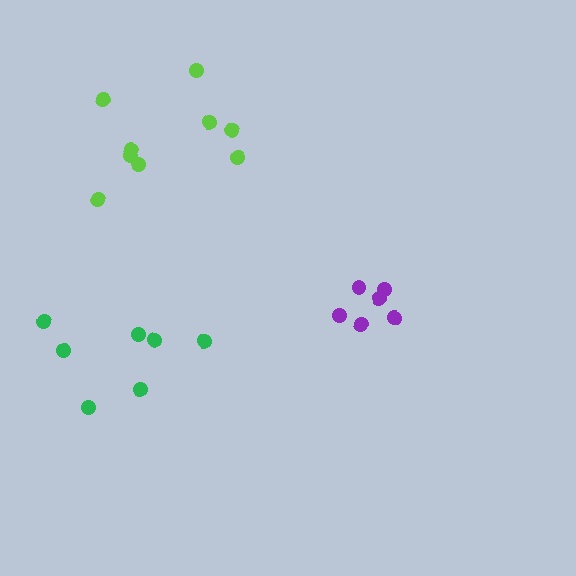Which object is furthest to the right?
The purple cluster is rightmost.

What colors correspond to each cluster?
The clusters are colored: purple, lime, green.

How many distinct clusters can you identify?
There are 3 distinct clusters.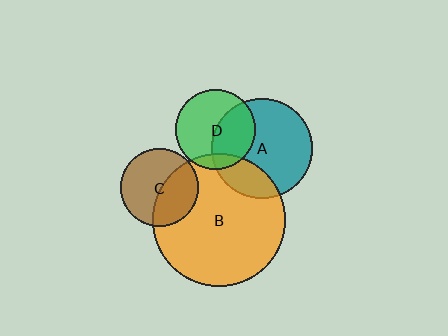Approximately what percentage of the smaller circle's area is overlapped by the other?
Approximately 10%.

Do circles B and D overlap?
Yes.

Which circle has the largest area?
Circle B (orange).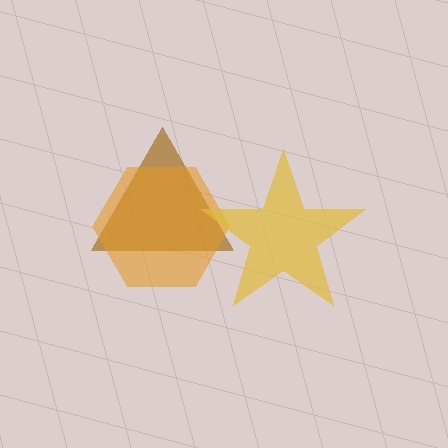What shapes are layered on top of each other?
The layered shapes are: a brown triangle, an orange hexagon, a yellow star.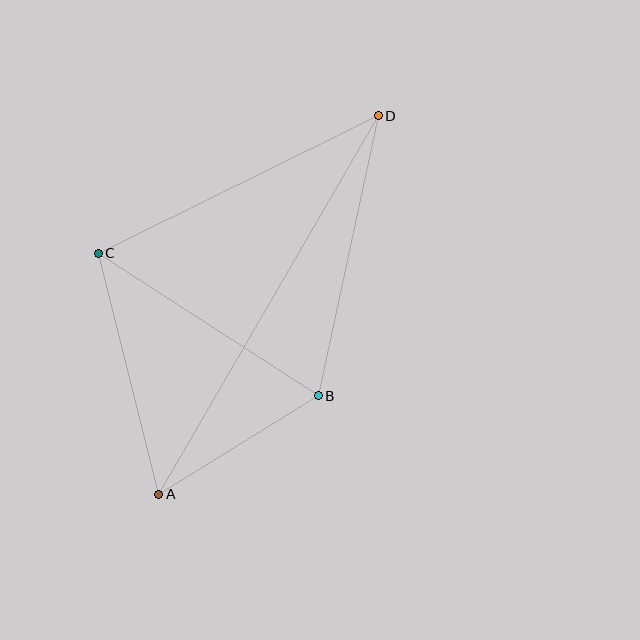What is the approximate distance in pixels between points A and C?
The distance between A and C is approximately 248 pixels.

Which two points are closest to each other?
Points A and B are closest to each other.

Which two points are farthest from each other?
Points A and D are farthest from each other.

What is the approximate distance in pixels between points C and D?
The distance between C and D is approximately 312 pixels.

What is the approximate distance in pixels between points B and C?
The distance between B and C is approximately 262 pixels.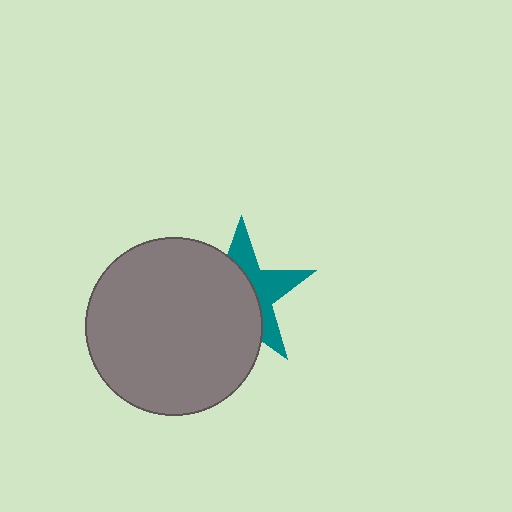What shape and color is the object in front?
The object in front is a gray circle.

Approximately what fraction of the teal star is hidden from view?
Roughly 59% of the teal star is hidden behind the gray circle.